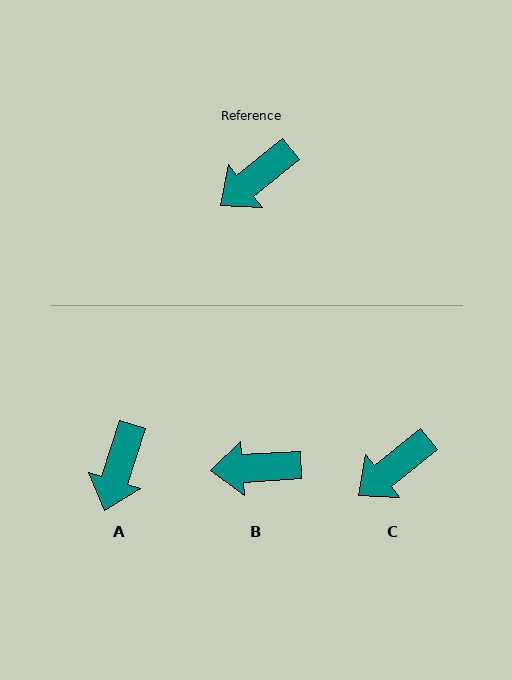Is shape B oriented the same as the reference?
No, it is off by about 35 degrees.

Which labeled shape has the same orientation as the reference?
C.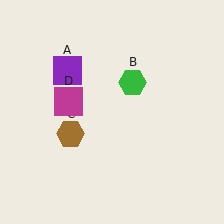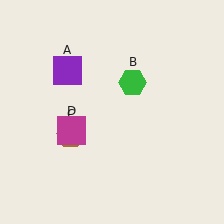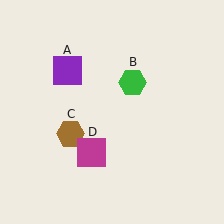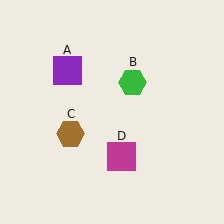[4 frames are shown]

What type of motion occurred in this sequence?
The magenta square (object D) rotated counterclockwise around the center of the scene.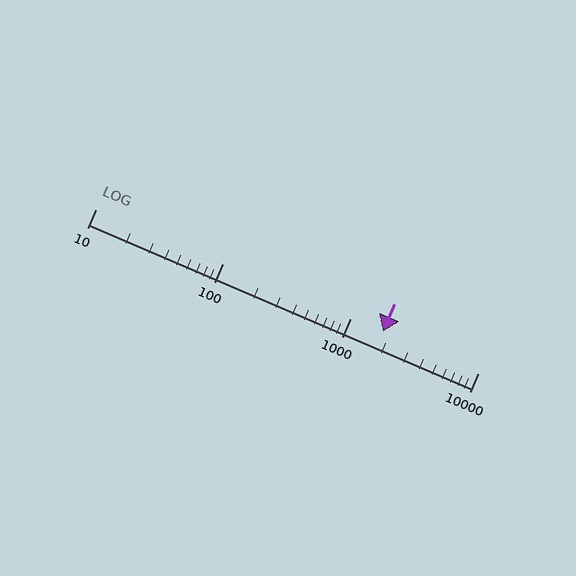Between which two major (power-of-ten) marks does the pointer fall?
The pointer is between 1000 and 10000.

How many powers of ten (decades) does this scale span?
The scale spans 3 decades, from 10 to 10000.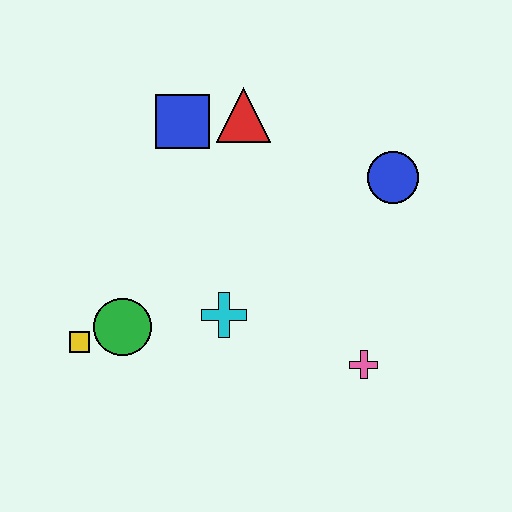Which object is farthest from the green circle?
The blue circle is farthest from the green circle.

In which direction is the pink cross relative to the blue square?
The pink cross is below the blue square.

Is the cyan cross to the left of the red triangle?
Yes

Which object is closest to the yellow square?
The green circle is closest to the yellow square.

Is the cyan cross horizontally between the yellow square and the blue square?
No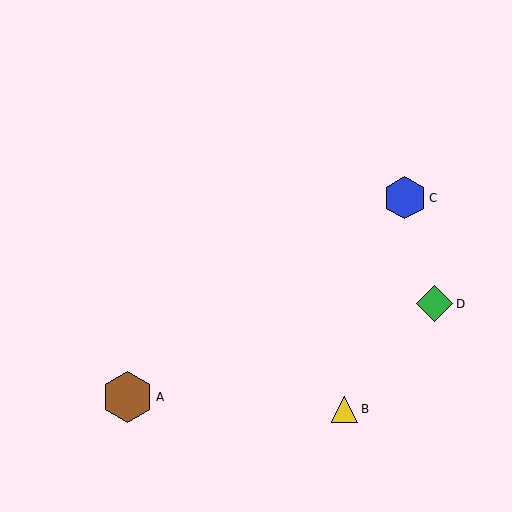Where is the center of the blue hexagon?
The center of the blue hexagon is at (405, 198).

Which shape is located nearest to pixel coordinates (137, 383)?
The brown hexagon (labeled A) at (127, 397) is nearest to that location.